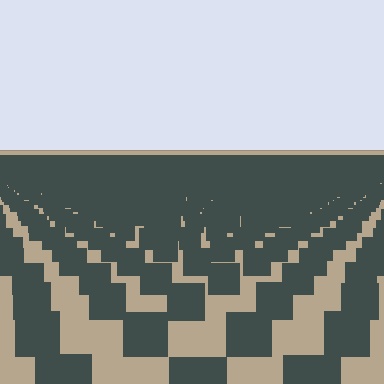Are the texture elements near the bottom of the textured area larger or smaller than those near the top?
Larger. Near the bottom, elements are closer to the viewer and appear at a bigger on-screen size.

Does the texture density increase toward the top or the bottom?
Density increases toward the top.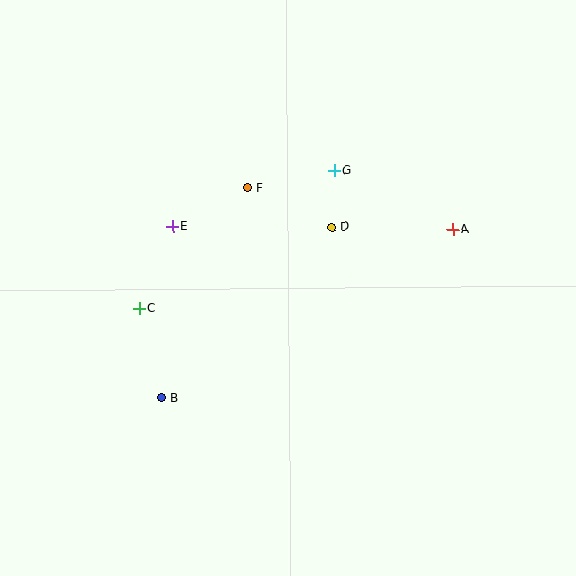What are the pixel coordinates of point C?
Point C is at (139, 309).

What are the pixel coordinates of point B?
Point B is at (162, 398).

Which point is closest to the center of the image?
Point D at (332, 227) is closest to the center.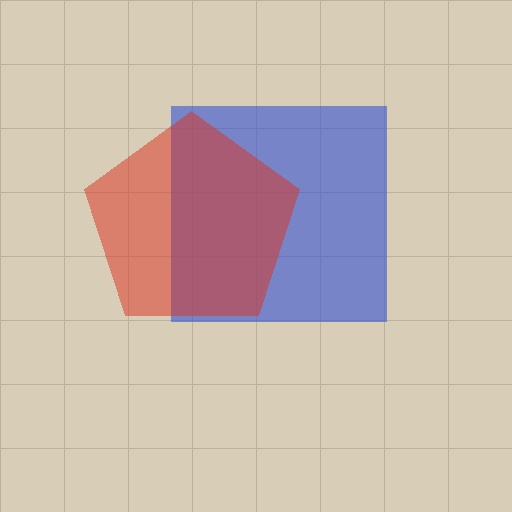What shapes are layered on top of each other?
The layered shapes are: a blue square, a red pentagon.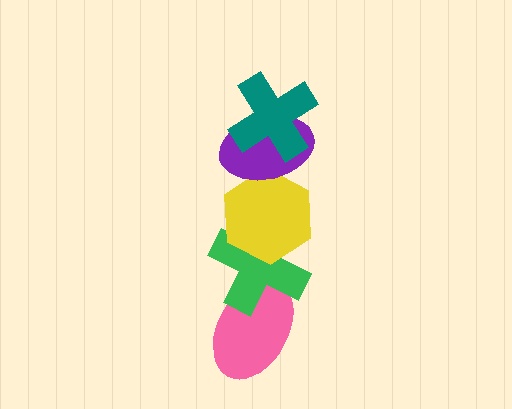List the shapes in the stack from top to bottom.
From top to bottom: the teal cross, the purple ellipse, the yellow hexagon, the green cross, the pink ellipse.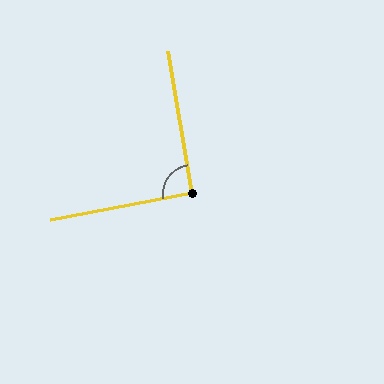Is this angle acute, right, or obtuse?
It is approximately a right angle.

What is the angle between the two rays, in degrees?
Approximately 91 degrees.